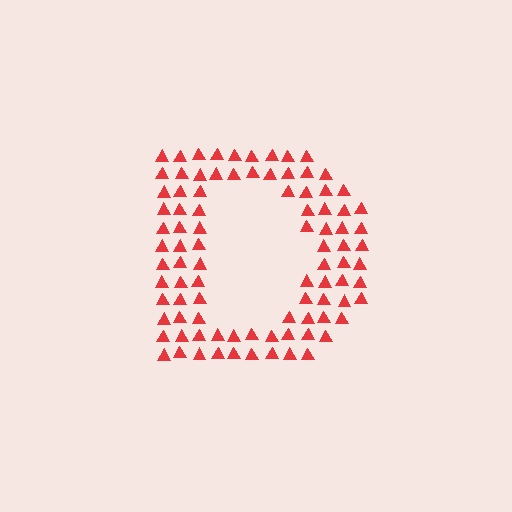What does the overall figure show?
The overall figure shows the letter D.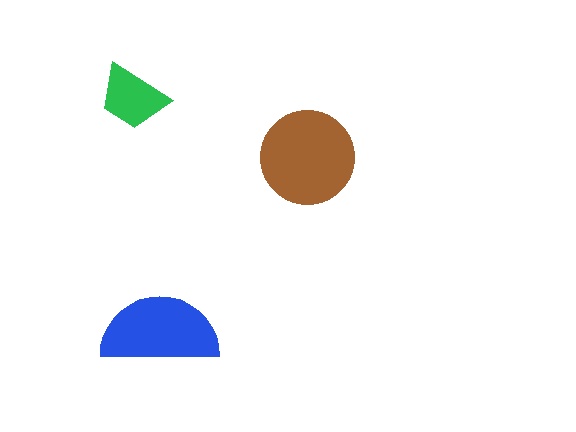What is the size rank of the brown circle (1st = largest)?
1st.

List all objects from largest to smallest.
The brown circle, the blue semicircle, the green trapezoid.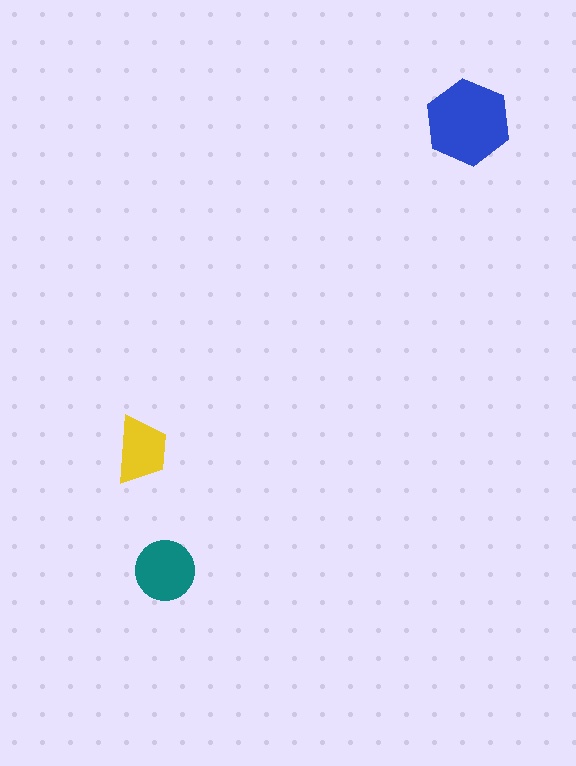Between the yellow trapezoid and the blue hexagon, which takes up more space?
The blue hexagon.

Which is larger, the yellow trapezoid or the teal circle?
The teal circle.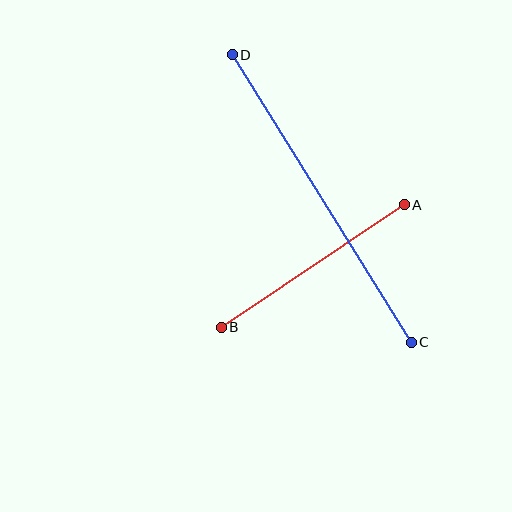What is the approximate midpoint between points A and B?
The midpoint is at approximately (313, 266) pixels.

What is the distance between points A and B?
The distance is approximately 220 pixels.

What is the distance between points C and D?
The distance is approximately 338 pixels.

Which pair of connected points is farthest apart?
Points C and D are farthest apart.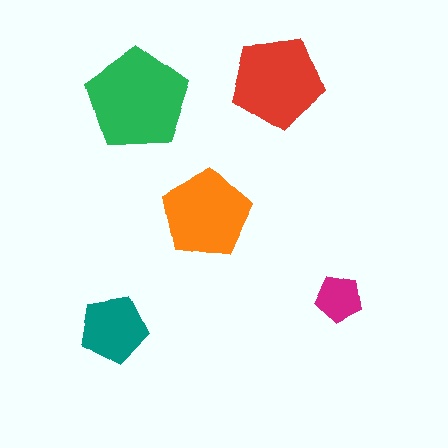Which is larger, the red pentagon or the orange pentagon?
The red one.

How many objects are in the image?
There are 5 objects in the image.